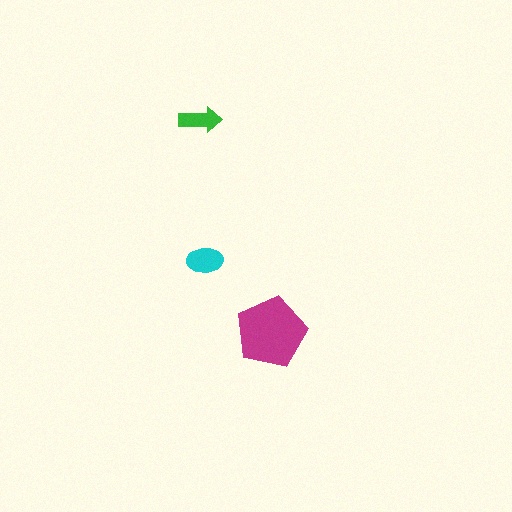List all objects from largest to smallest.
The magenta pentagon, the cyan ellipse, the green arrow.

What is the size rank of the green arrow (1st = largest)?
3rd.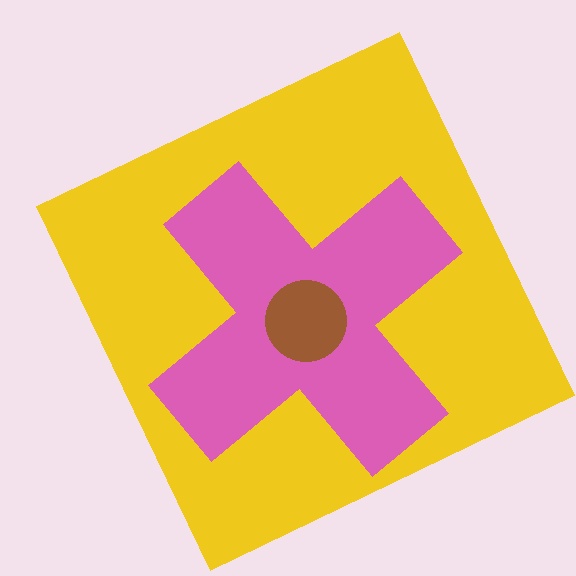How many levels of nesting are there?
3.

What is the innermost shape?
The brown circle.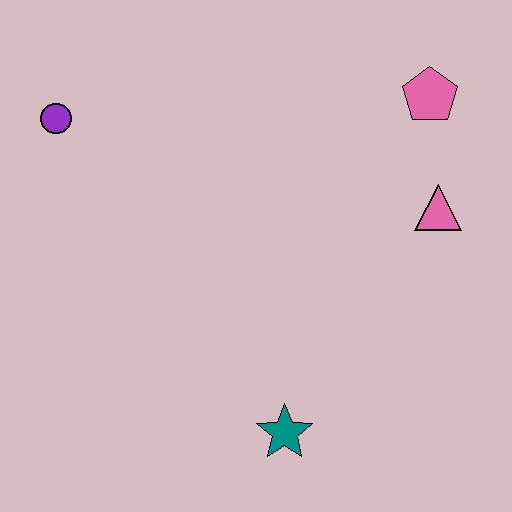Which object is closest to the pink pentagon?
The pink triangle is closest to the pink pentagon.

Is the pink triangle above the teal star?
Yes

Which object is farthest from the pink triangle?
The purple circle is farthest from the pink triangle.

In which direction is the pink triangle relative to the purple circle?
The pink triangle is to the right of the purple circle.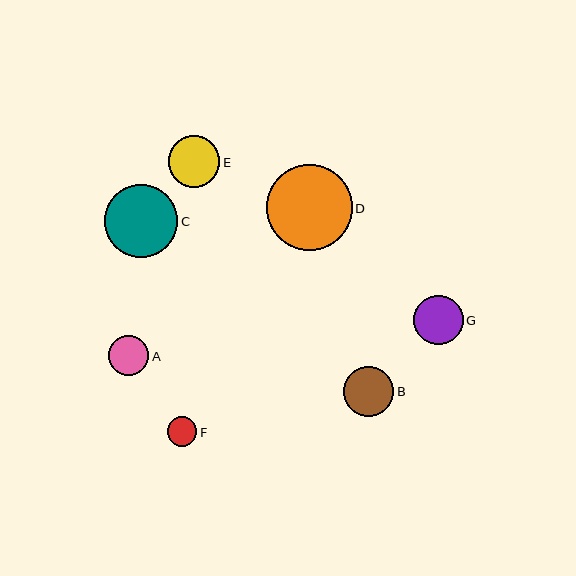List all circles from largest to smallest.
From largest to smallest: D, C, E, B, G, A, F.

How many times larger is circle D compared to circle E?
Circle D is approximately 1.7 times the size of circle E.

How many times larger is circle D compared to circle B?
Circle D is approximately 1.7 times the size of circle B.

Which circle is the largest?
Circle D is the largest with a size of approximately 86 pixels.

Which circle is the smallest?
Circle F is the smallest with a size of approximately 29 pixels.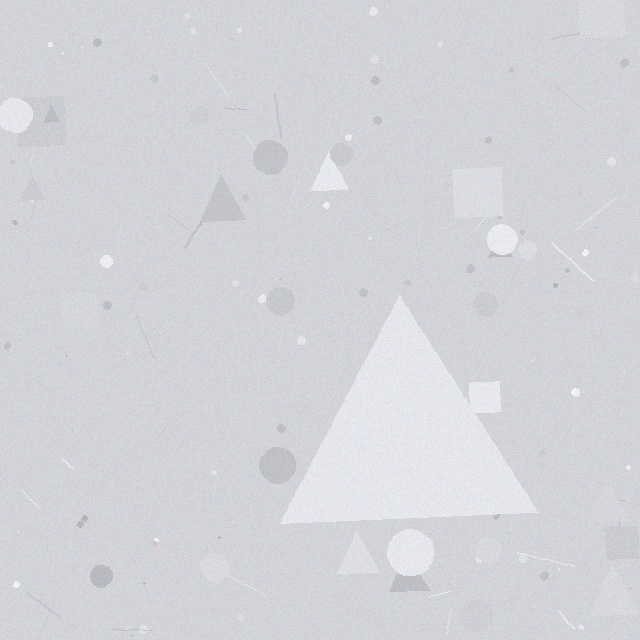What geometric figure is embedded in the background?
A triangle is embedded in the background.